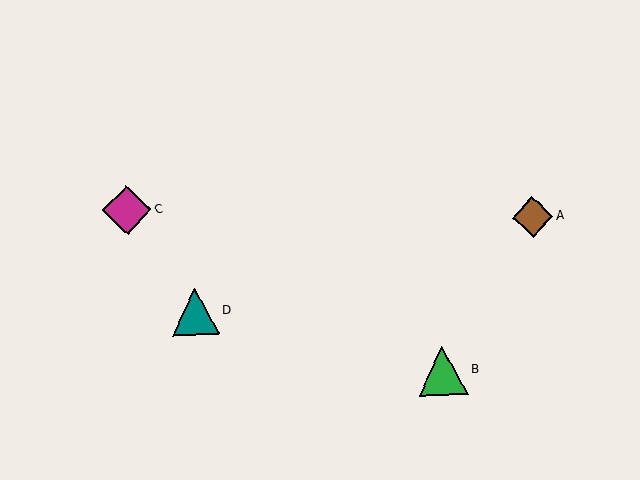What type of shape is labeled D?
Shape D is a teal triangle.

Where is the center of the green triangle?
The center of the green triangle is at (443, 371).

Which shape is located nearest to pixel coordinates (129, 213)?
The magenta diamond (labeled C) at (127, 210) is nearest to that location.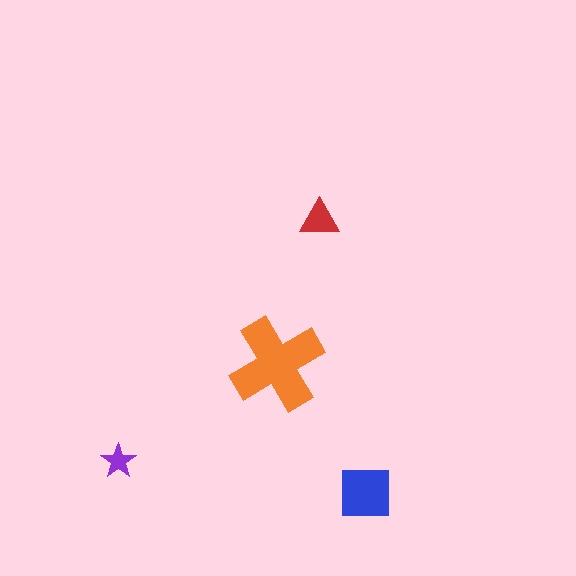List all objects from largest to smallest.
The orange cross, the blue square, the red triangle, the purple star.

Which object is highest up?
The red triangle is topmost.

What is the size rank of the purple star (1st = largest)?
4th.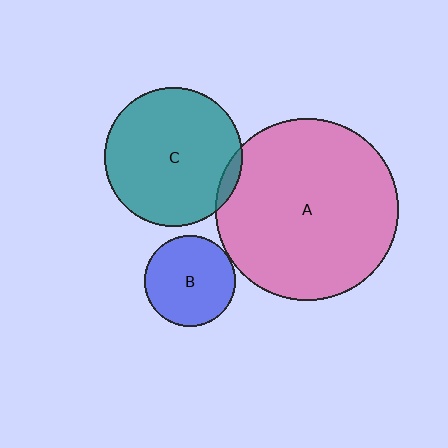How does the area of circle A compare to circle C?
Approximately 1.7 times.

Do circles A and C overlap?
Yes.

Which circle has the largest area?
Circle A (pink).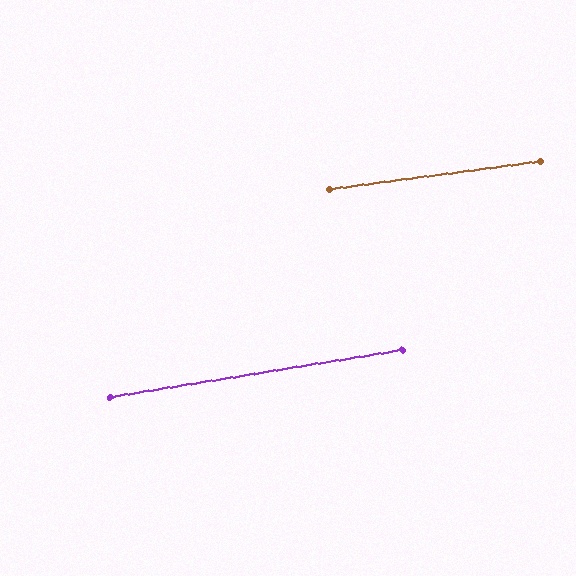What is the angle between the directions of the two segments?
Approximately 2 degrees.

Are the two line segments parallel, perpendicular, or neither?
Parallel — their directions differ by only 1.8°.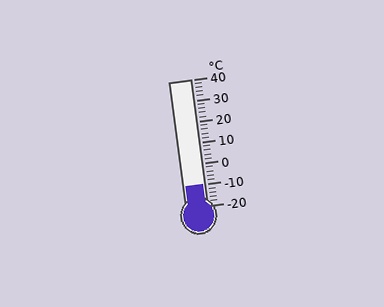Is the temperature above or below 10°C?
The temperature is below 10°C.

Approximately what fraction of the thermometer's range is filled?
The thermometer is filled to approximately 15% of its range.